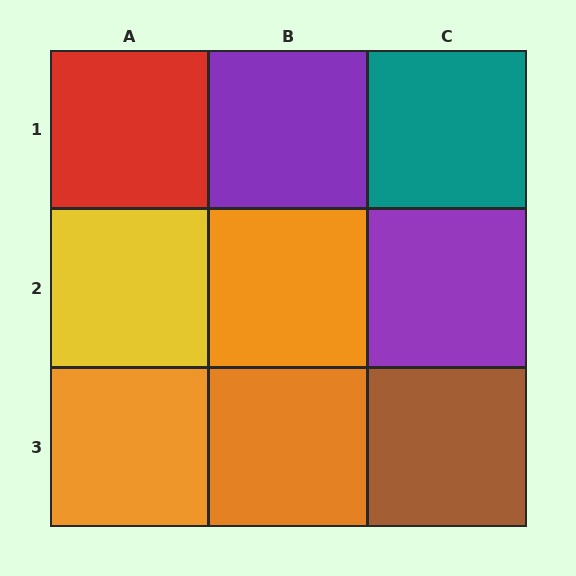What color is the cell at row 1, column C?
Teal.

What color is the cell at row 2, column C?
Purple.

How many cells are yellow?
1 cell is yellow.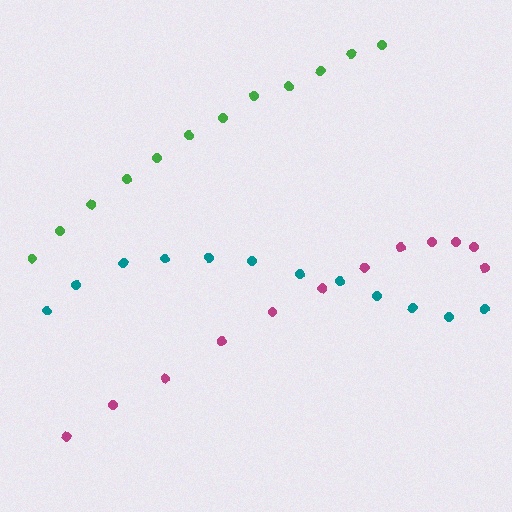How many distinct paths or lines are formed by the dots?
There are 3 distinct paths.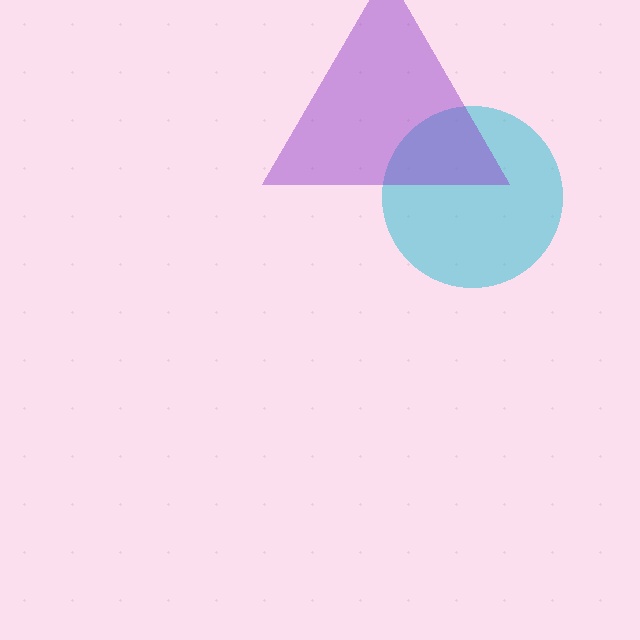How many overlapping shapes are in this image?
There are 2 overlapping shapes in the image.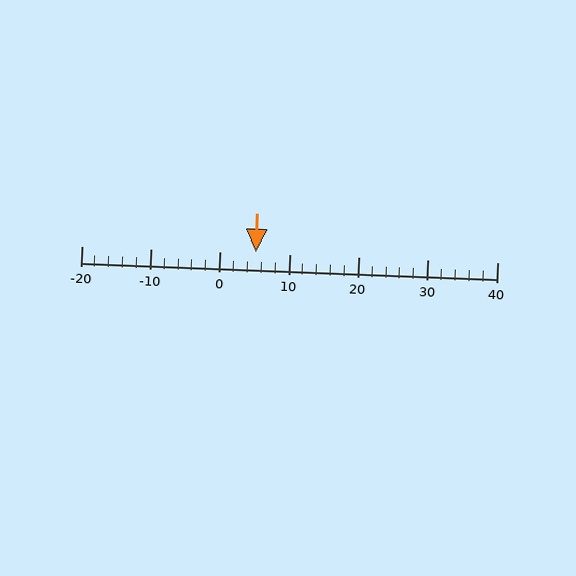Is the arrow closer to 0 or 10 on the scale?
The arrow is closer to 10.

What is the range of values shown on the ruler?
The ruler shows values from -20 to 40.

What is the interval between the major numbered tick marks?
The major tick marks are spaced 10 units apart.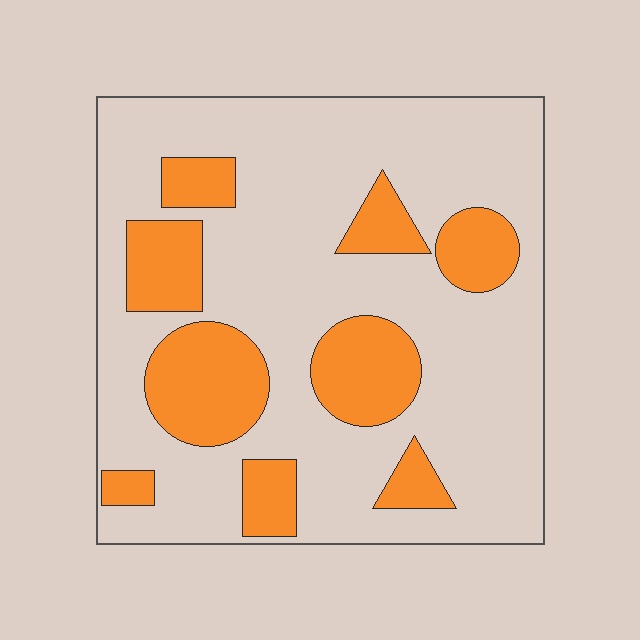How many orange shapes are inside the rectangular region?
9.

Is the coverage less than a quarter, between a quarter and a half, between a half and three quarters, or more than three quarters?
Between a quarter and a half.